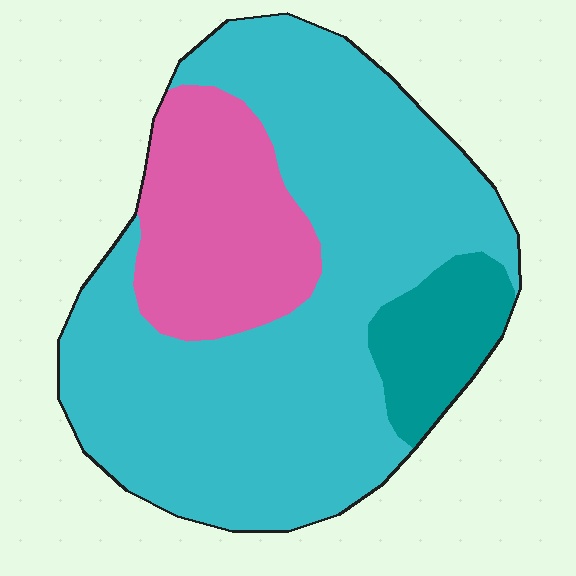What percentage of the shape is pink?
Pink takes up about one fifth (1/5) of the shape.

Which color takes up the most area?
Cyan, at roughly 70%.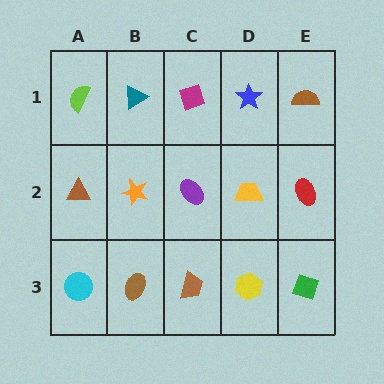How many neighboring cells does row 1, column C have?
3.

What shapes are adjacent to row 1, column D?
A yellow trapezoid (row 2, column D), a magenta diamond (row 1, column C), a brown semicircle (row 1, column E).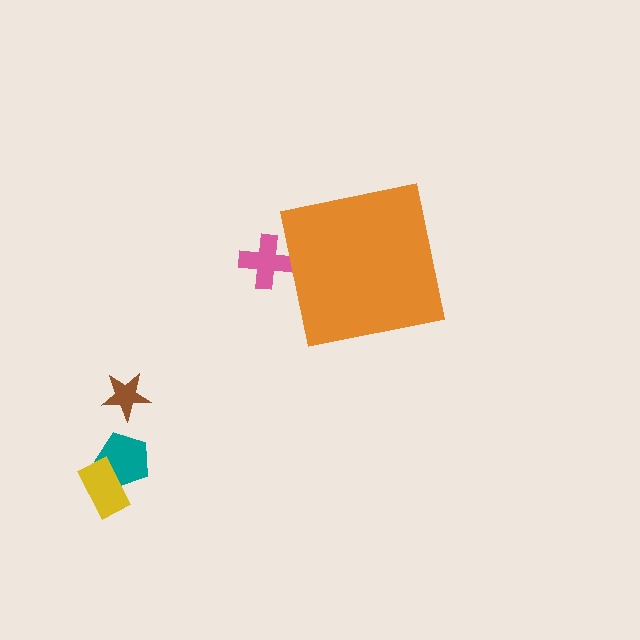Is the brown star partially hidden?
No, the brown star is fully visible.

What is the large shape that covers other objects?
An orange square.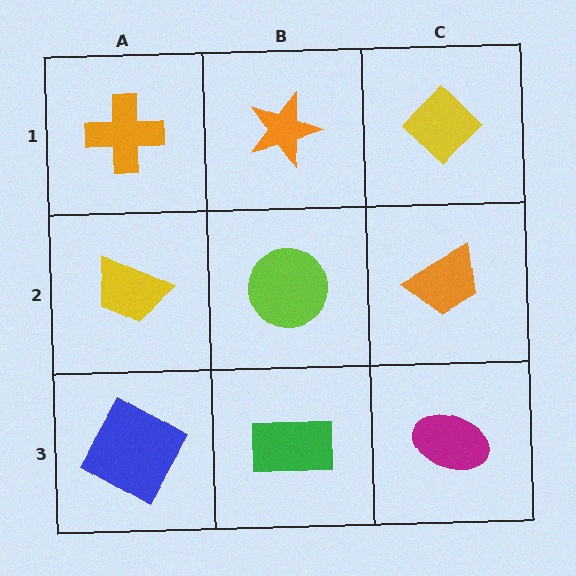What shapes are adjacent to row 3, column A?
A yellow trapezoid (row 2, column A), a green rectangle (row 3, column B).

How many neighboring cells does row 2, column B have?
4.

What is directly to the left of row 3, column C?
A green rectangle.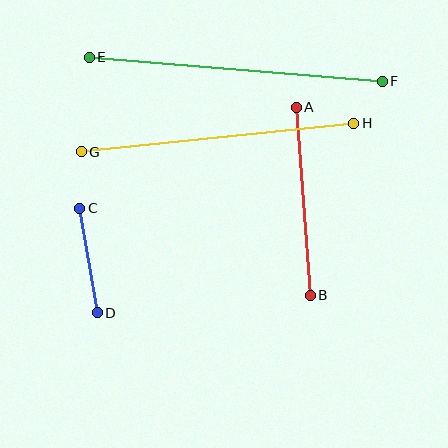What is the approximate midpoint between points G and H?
The midpoint is at approximately (218, 138) pixels.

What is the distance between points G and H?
The distance is approximately 274 pixels.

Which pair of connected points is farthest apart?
Points E and F are farthest apart.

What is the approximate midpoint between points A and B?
The midpoint is at approximately (303, 201) pixels.